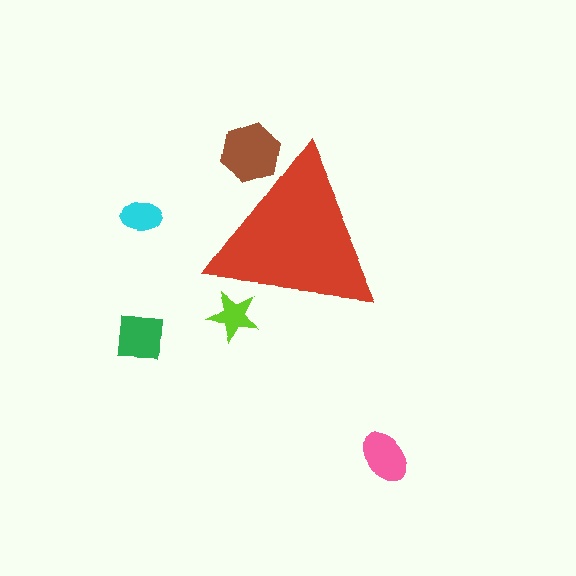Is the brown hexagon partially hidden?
Yes, the brown hexagon is partially hidden behind the red triangle.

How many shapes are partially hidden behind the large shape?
2 shapes are partially hidden.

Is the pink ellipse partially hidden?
No, the pink ellipse is fully visible.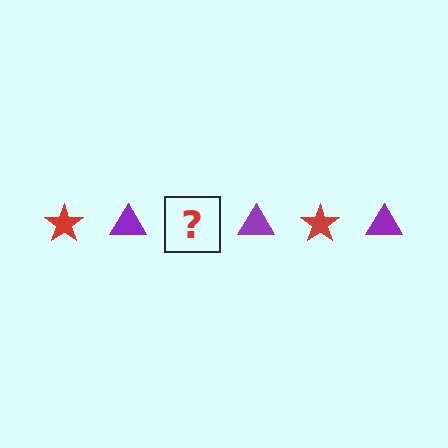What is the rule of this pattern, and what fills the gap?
The rule is that the pattern alternates between red star and purple triangle. The gap should be filled with a red star.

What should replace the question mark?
The question mark should be replaced with a red star.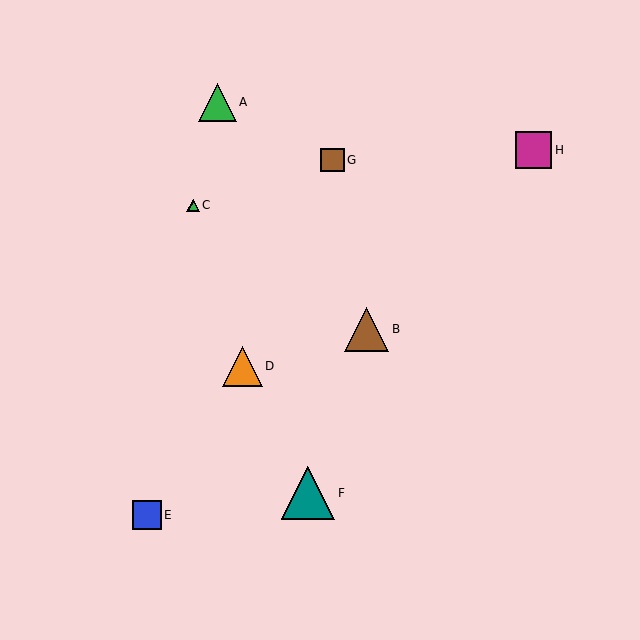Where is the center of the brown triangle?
The center of the brown triangle is at (367, 329).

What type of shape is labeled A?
Shape A is a green triangle.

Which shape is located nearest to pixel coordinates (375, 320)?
The brown triangle (labeled B) at (367, 329) is nearest to that location.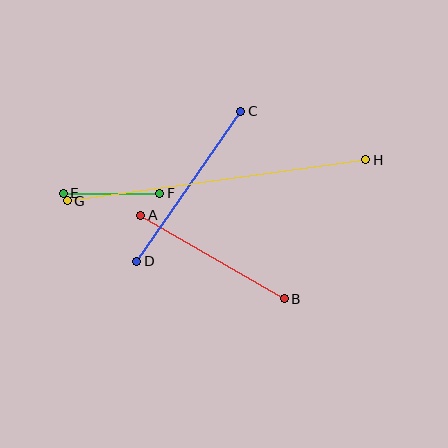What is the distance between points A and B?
The distance is approximately 166 pixels.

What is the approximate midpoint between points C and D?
The midpoint is at approximately (189, 186) pixels.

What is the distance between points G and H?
The distance is approximately 301 pixels.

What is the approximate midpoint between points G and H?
The midpoint is at approximately (216, 180) pixels.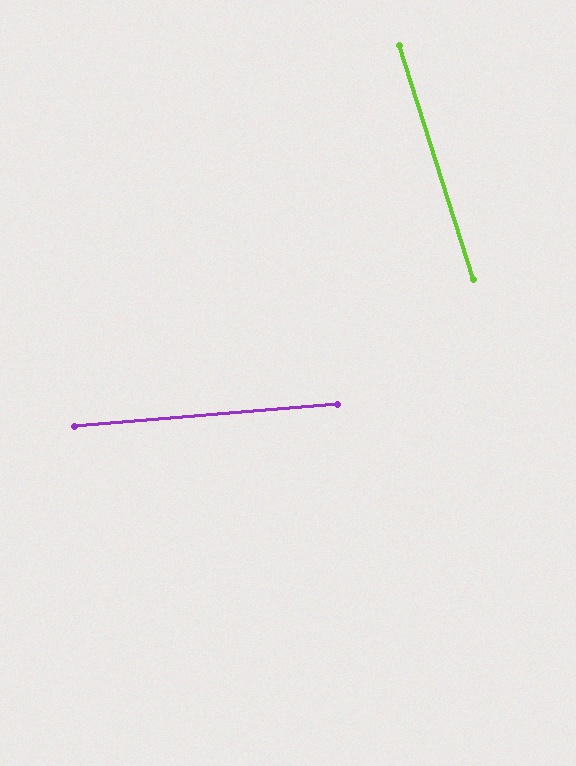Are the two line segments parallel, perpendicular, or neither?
Neither parallel nor perpendicular — they differ by about 77°.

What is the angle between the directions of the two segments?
Approximately 77 degrees.